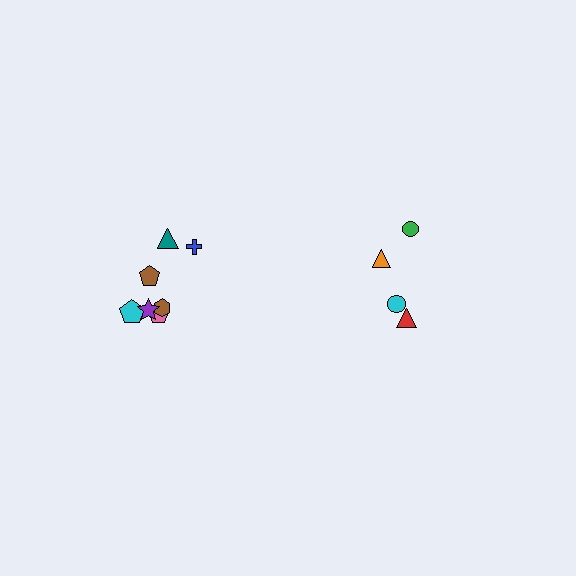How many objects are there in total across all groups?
There are 11 objects.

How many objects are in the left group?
There are 7 objects.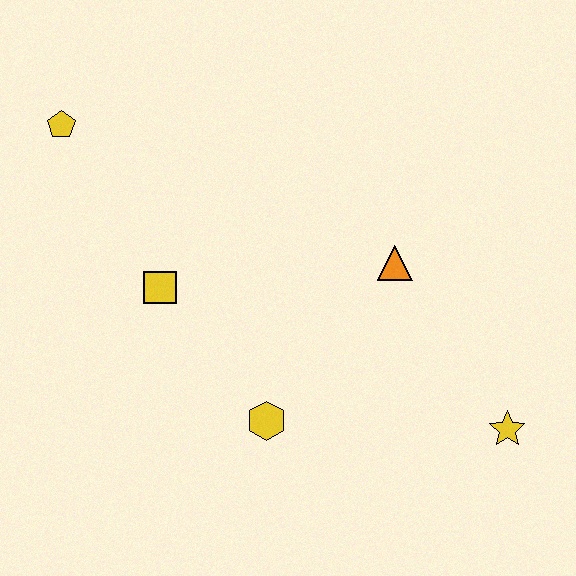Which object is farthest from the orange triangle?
The yellow pentagon is farthest from the orange triangle.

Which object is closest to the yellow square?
The yellow hexagon is closest to the yellow square.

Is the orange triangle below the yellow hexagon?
No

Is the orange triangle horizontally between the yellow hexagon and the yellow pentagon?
No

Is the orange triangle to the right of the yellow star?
No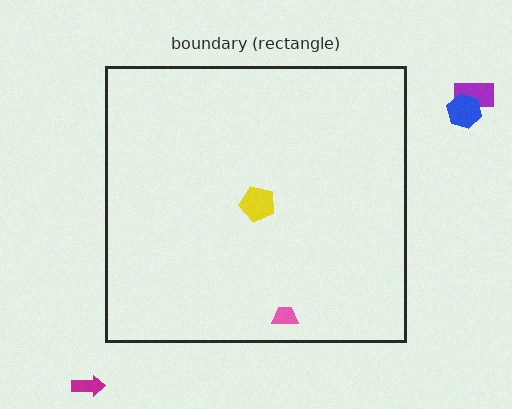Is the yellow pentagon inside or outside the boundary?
Inside.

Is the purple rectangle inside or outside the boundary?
Outside.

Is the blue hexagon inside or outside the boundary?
Outside.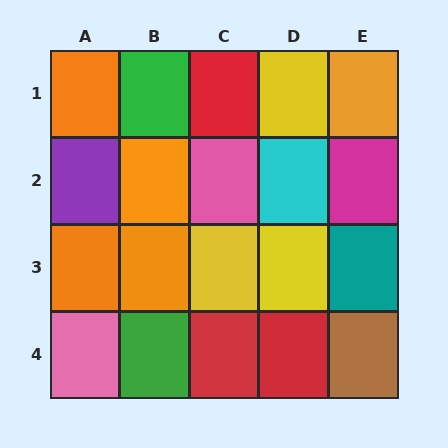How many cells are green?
2 cells are green.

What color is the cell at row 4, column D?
Red.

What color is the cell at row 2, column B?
Orange.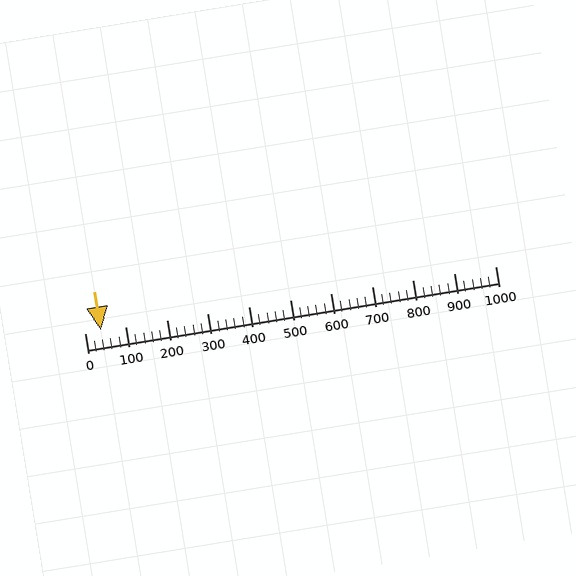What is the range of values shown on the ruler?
The ruler shows values from 0 to 1000.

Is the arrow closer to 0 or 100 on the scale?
The arrow is closer to 0.